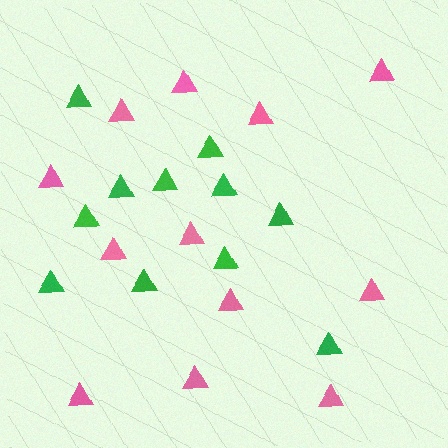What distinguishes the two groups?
There are 2 groups: one group of green triangles (11) and one group of pink triangles (12).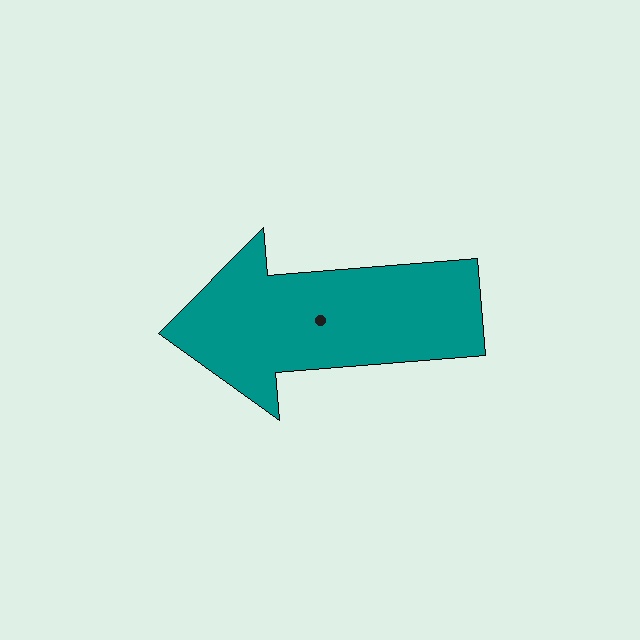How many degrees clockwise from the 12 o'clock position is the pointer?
Approximately 265 degrees.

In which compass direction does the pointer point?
West.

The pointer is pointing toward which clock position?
Roughly 9 o'clock.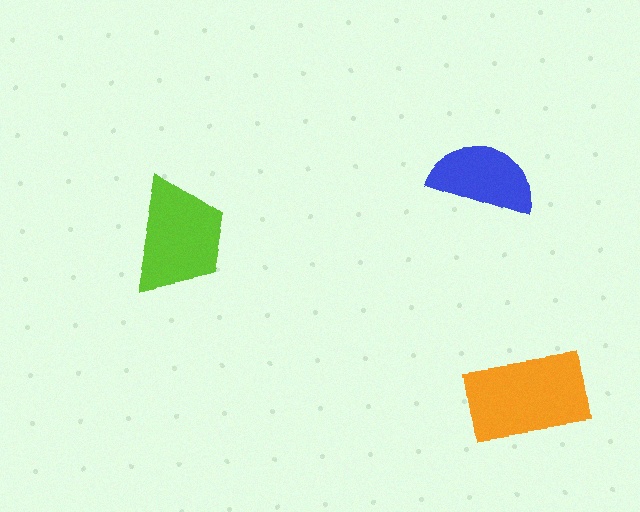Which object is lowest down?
The orange rectangle is bottommost.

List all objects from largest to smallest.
The orange rectangle, the lime trapezoid, the blue semicircle.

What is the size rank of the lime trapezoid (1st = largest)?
2nd.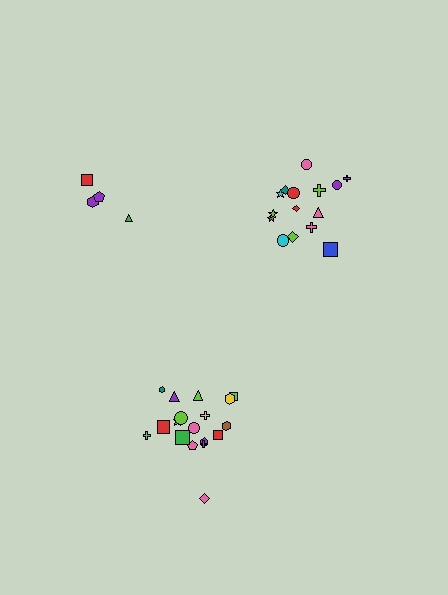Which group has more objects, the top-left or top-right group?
The top-right group.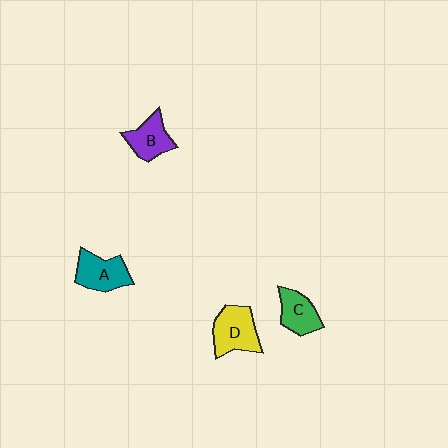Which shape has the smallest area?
Shape C (green).